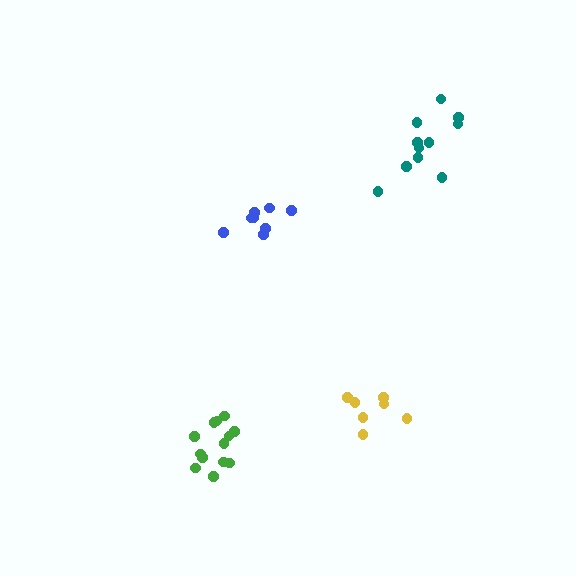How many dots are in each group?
Group 1: 7 dots, Group 2: 13 dots, Group 3: 8 dots, Group 4: 11 dots (39 total).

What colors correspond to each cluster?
The clusters are colored: yellow, green, blue, teal.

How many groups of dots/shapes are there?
There are 4 groups.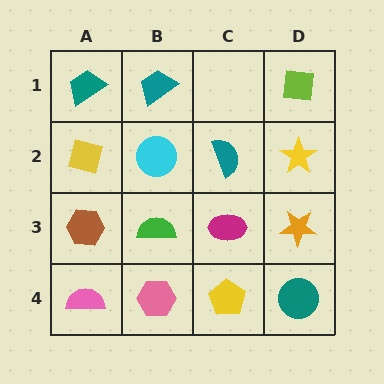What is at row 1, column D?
A lime square.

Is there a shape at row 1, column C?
No, that cell is empty.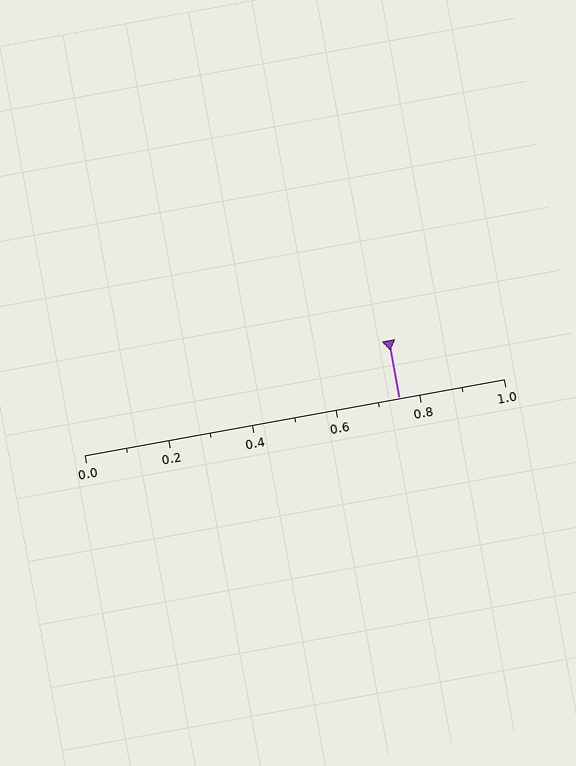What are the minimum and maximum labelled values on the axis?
The axis runs from 0.0 to 1.0.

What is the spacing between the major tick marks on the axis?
The major ticks are spaced 0.2 apart.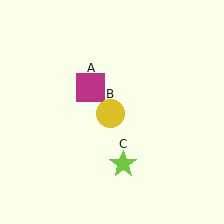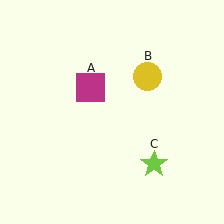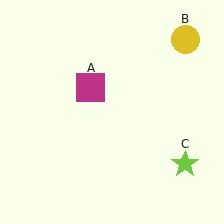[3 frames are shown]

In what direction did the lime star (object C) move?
The lime star (object C) moved right.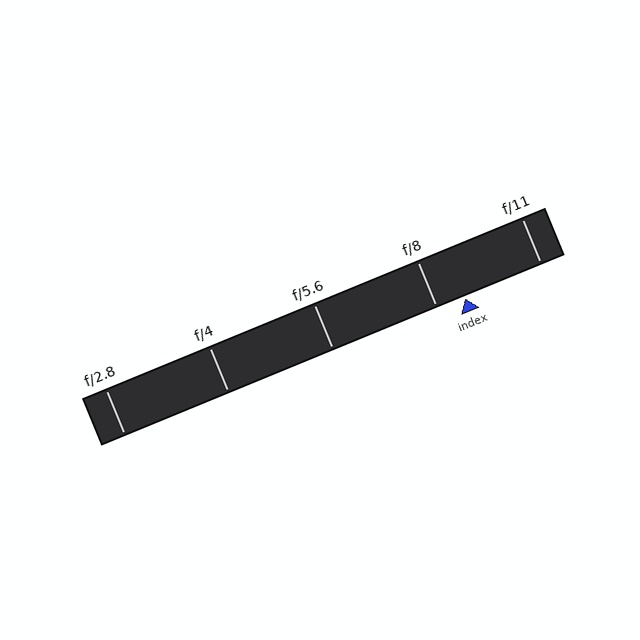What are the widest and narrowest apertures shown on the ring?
The widest aperture shown is f/2.8 and the narrowest is f/11.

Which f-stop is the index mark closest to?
The index mark is closest to f/8.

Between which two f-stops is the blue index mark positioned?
The index mark is between f/8 and f/11.